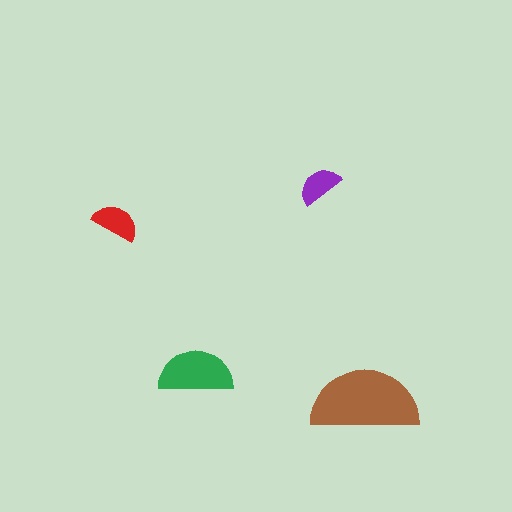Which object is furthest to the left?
The red semicircle is leftmost.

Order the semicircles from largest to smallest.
the brown one, the green one, the red one, the purple one.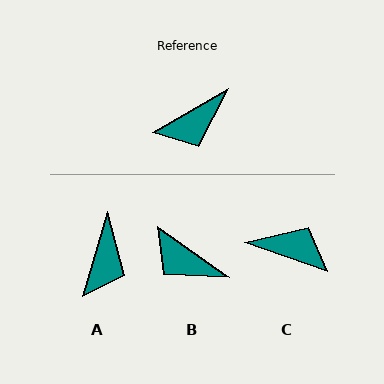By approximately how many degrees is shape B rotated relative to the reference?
Approximately 66 degrees clockwise.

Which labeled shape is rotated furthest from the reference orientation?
C, about 130 degrees away.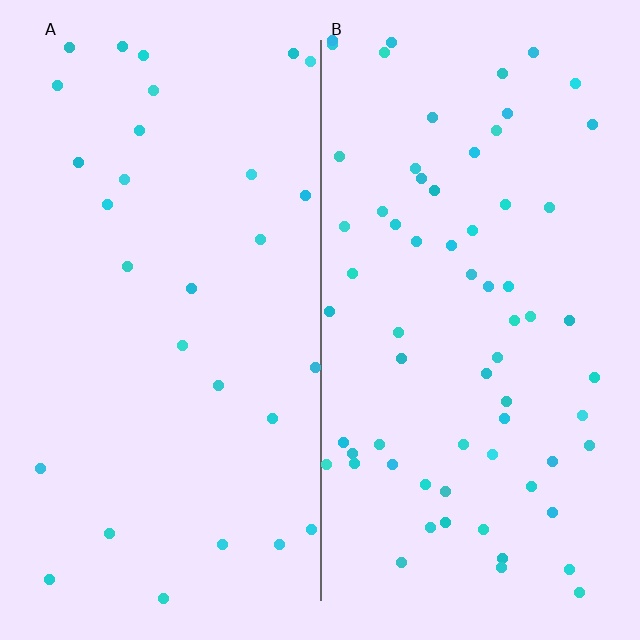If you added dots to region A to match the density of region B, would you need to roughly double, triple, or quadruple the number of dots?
Approximately double.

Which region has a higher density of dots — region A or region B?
B (the right).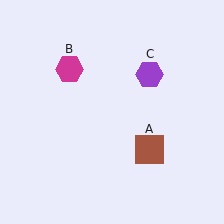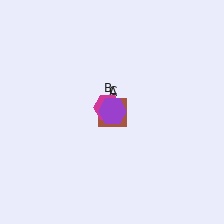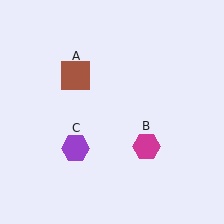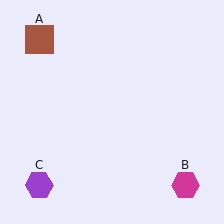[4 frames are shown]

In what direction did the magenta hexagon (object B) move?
The magenta hexagon (object B) moved down and to the right.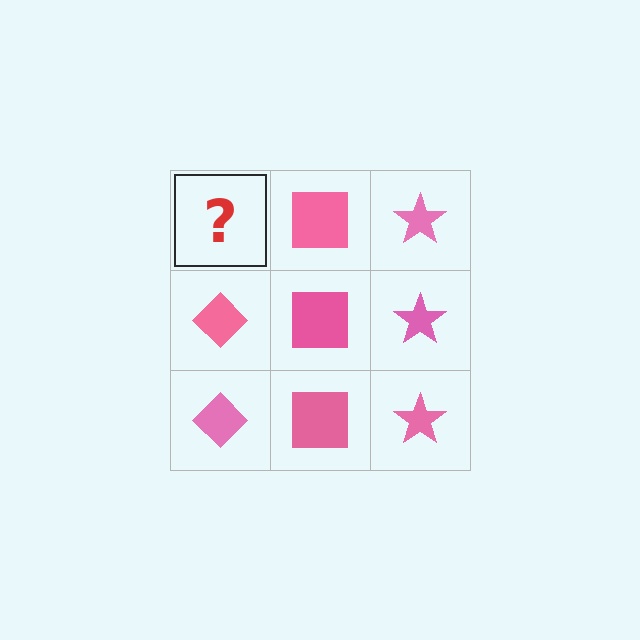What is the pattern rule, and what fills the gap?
The rule is that each column has a consistent shape. The gap should be filled with a pink diamond.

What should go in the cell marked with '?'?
The missing cell should contain a pink diamond.